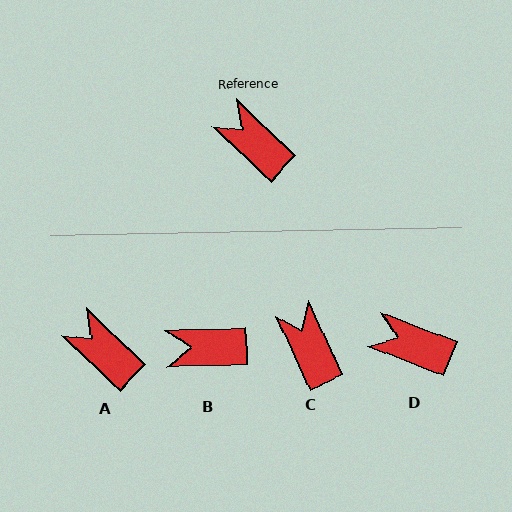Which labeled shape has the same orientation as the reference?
A.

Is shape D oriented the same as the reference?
No, it is off by about 22 degrees.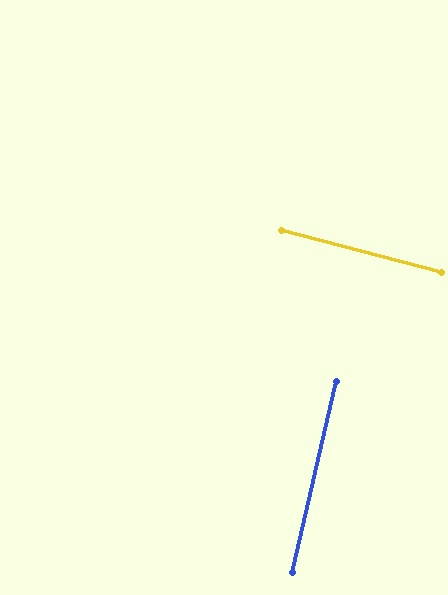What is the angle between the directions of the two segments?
Approximately 88 degrees.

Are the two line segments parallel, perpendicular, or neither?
Perpendicular — they meet at approximately 88°.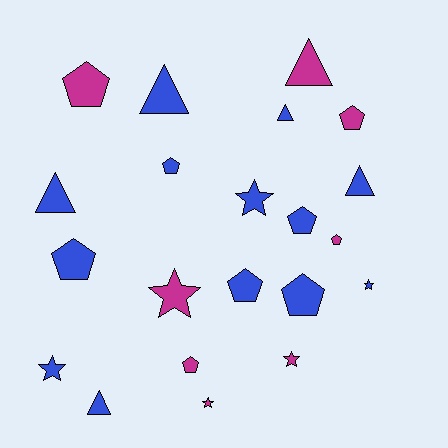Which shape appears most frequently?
Pentagon, with 9 objects.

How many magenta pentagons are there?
There are 4 magenta pentagons.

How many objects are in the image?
There are 21 objects.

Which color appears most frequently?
Blue, with 13 objects.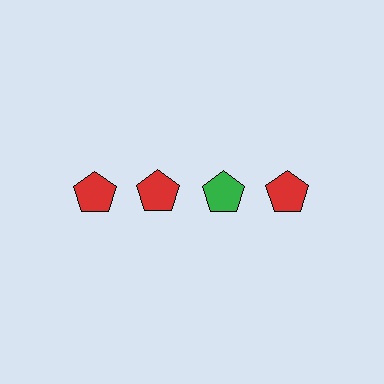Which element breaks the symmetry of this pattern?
The green pentagon in the top row, center column breaks the symmetry. All other shapes are red pentagons.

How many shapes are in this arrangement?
There are 4 shapes arranged in a grid pattern.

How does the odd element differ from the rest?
It has a different color: green instead of red.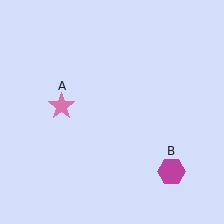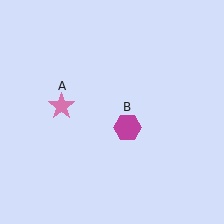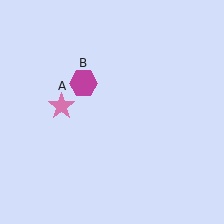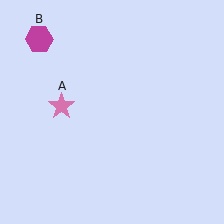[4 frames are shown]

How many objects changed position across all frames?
1 object changed position: magenta hexagon (object B).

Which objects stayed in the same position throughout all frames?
Pink star (object A) remained stationary.